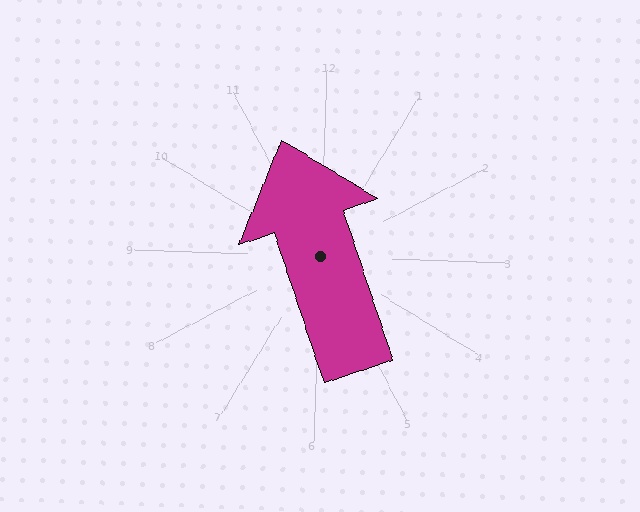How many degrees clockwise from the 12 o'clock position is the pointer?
Approximately 340 degrees.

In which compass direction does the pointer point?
North.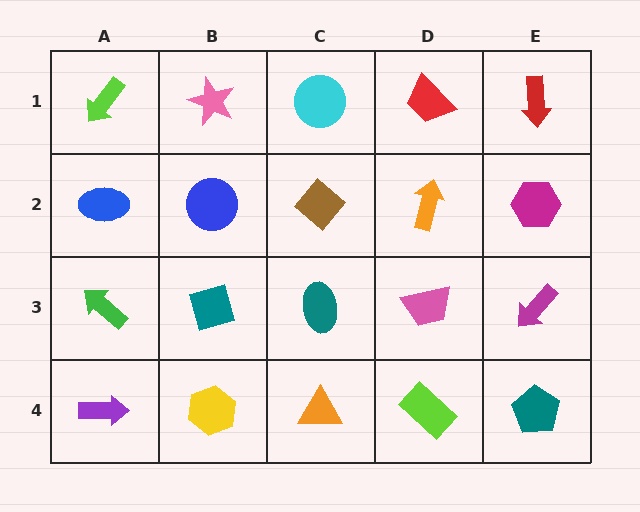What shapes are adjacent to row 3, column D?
An orange arrow (row 2, column D), a lime rectangle (row 4, column D), a teal ellipse (row 3, column C), a magenta arrow (row 3, column E).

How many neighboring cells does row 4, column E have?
2.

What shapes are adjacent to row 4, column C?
A teal ellipse (row 3, column C), a yellow hexagon (row 4, column B), a lime rectangle (row 4, column D).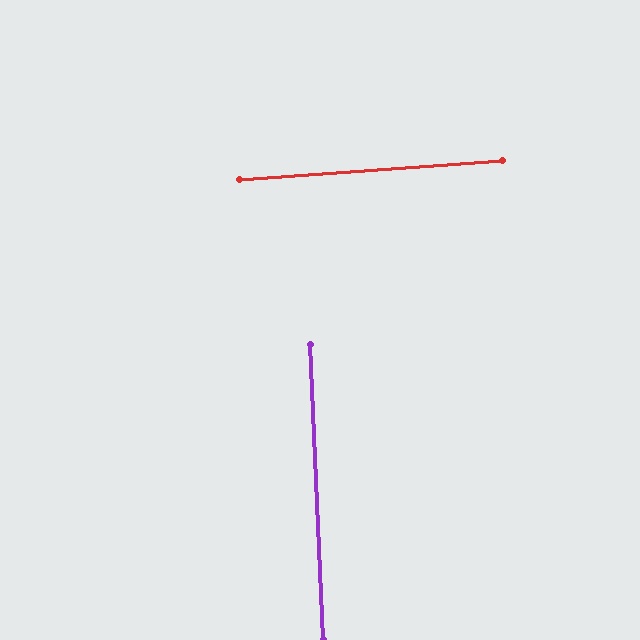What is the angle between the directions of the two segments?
Approximately 89 degrees.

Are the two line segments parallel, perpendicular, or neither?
Perpendicular — they meet at approximately 89°.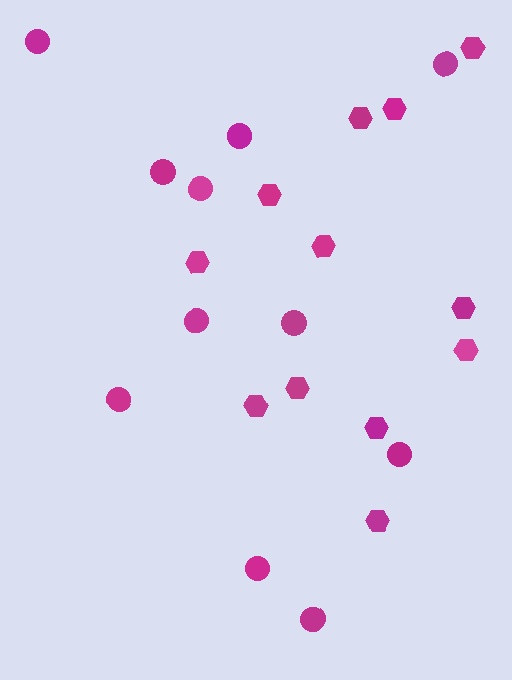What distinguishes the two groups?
There are 2 groups: one group of hexagons (12) and one group of circles (11).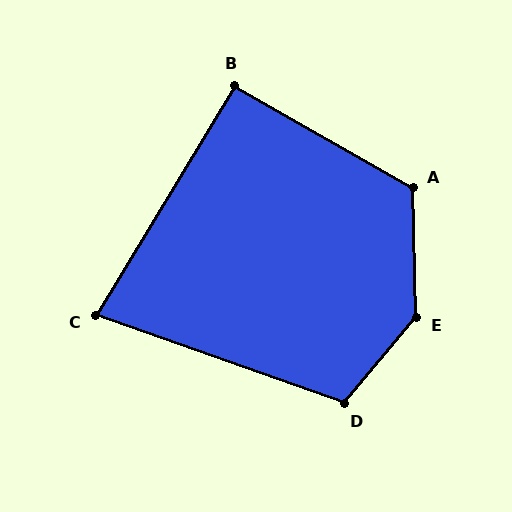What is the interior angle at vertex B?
Approximately 92 degrees (approximately right).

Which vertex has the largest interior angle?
E, at approximately 139 degrees.